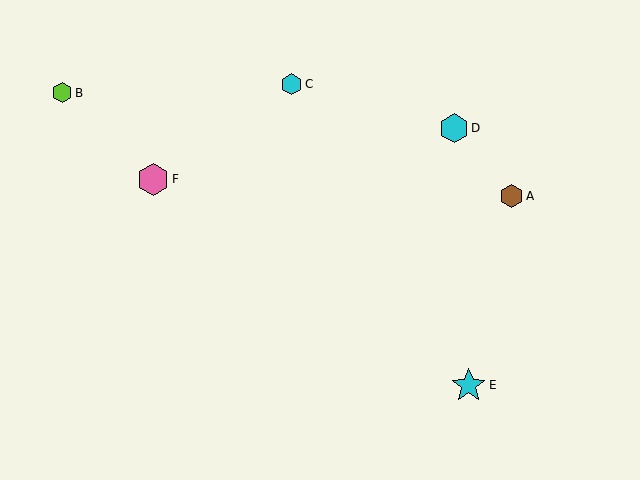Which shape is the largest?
The cyan star (labeled E) is the largest.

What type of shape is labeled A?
Shape A is a brown hexagon.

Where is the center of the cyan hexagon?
The center of the cyan hexagon is at (291, 84).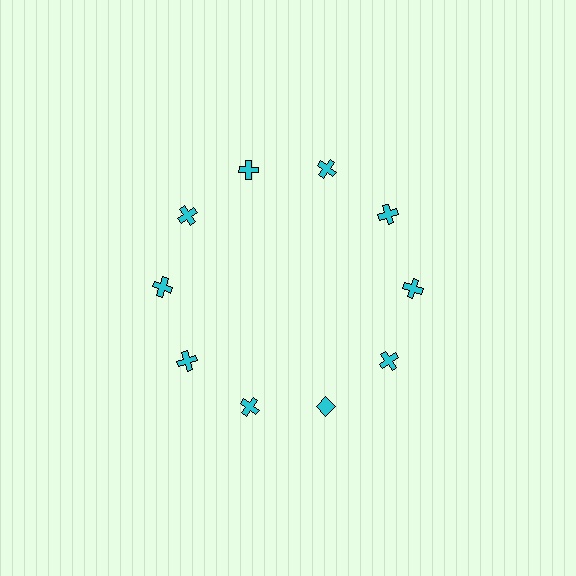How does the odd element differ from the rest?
It has a different shape: diamond instead of cross.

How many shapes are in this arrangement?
There are 10 shapes arranged in a ring pattern.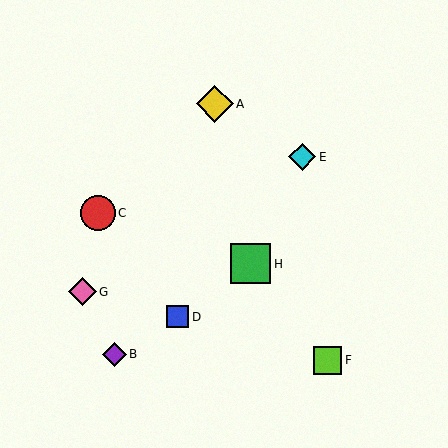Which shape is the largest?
The green square (labeled H) is the largest.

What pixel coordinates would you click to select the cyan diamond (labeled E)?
Click at (302, 157) to select the cyan diamond E.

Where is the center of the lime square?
The center of the lime square is at (328, 360).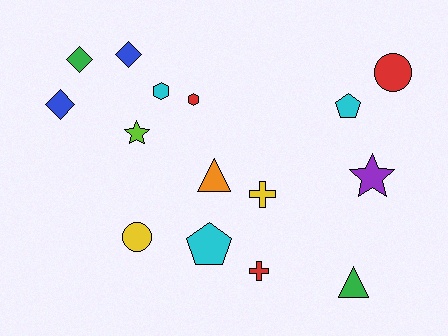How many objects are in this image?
There are 15 objects.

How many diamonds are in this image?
There are 3 diamonds.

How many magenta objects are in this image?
There are no magenta objects.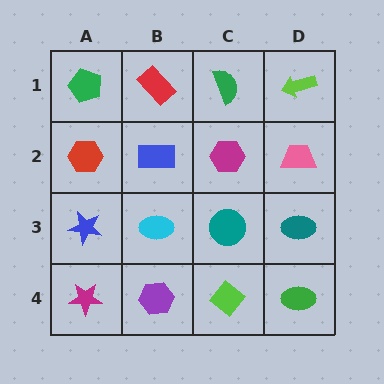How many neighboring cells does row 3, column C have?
4.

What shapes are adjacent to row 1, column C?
A magenta hexagon (row 2, column C), a red rectangle (row 1, column B), a lime arrow (row 1, column D).